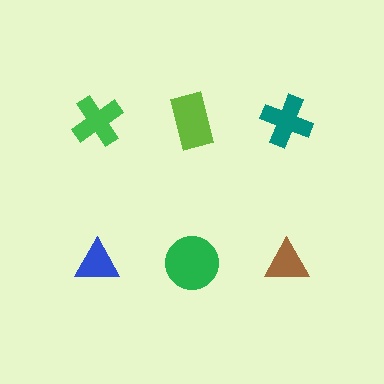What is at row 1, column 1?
A green cross.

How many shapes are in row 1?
3 shapes.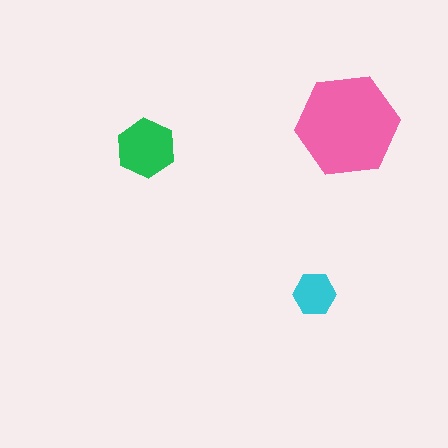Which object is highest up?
The pink hexagon is topmost.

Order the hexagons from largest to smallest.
the pink one, the green one, the cyan one.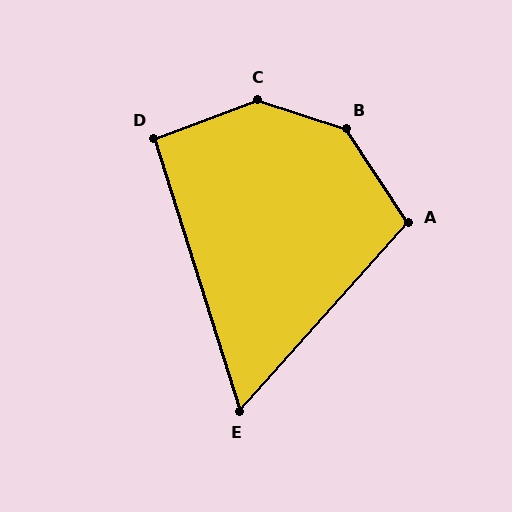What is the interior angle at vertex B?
Approximately 142 degrees (obtuse).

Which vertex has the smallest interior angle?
E, at approximately 59 degrees.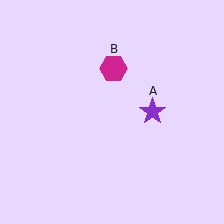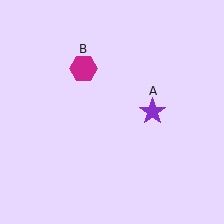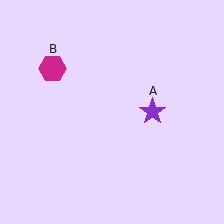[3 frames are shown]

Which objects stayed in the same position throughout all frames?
Purple star (object A) remained stationary.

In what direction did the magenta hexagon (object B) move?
The magenta hexagon (object B) moved left.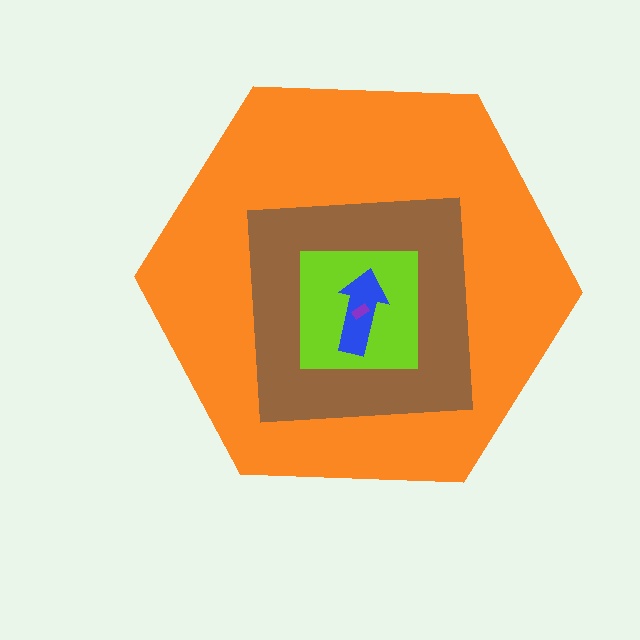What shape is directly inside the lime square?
The blue arrow.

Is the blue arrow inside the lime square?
Yes.